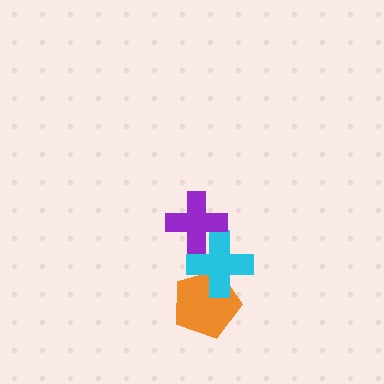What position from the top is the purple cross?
The purple cross is 1st from the top.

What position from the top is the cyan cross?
The cyan cross is 2nd from the top.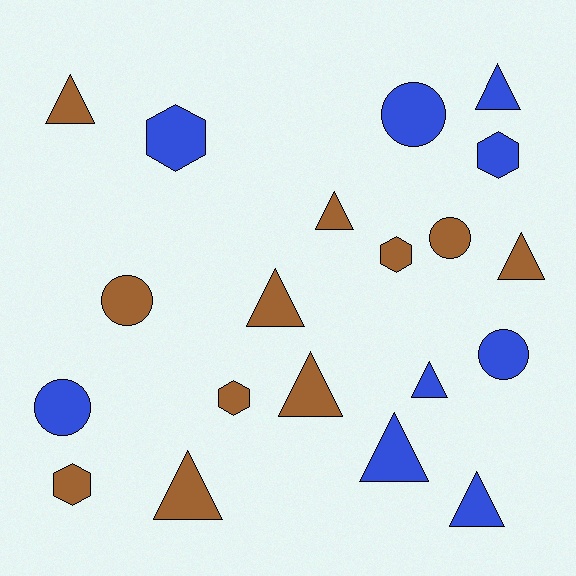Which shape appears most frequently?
Triangle, with 10 objects.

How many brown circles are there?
There are 2 brown circles.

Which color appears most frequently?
Brown, with 11 objects.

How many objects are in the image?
There are 20 objects.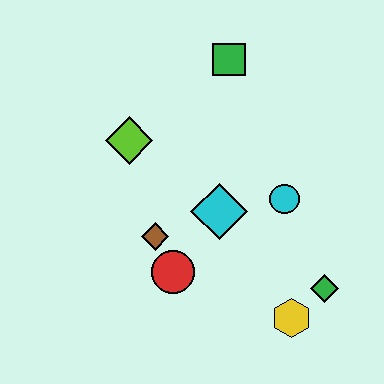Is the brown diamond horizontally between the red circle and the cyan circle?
No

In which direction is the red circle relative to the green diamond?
The red circle is to the left of the green diamond.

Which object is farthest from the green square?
The yellow hexagon is farthest from the green square.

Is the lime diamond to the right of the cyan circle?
No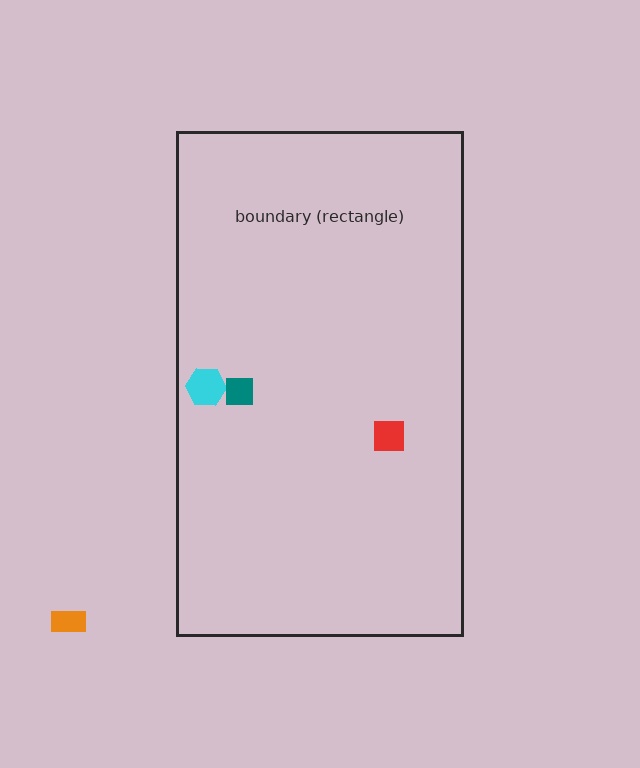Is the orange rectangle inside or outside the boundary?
Outside.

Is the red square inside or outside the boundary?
Inside.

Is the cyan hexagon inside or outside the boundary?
Inside.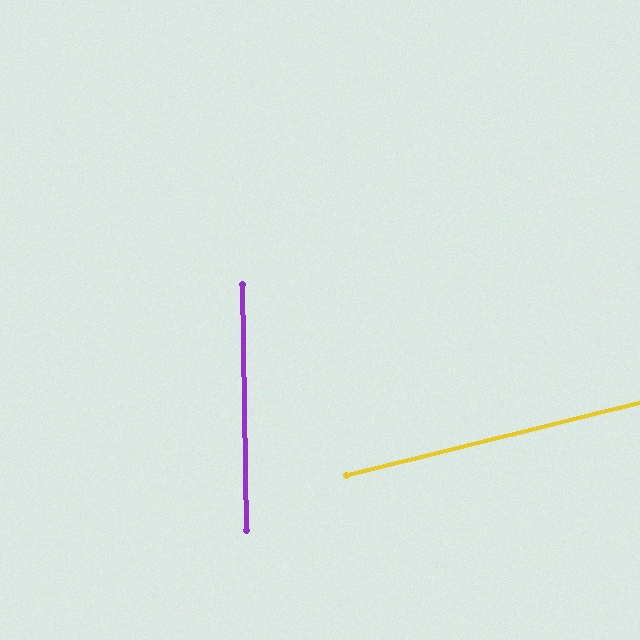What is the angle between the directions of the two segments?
Approximately 77 degrees.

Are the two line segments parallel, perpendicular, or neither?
Neither parallel nor perpendicular — they differ by about 77°.